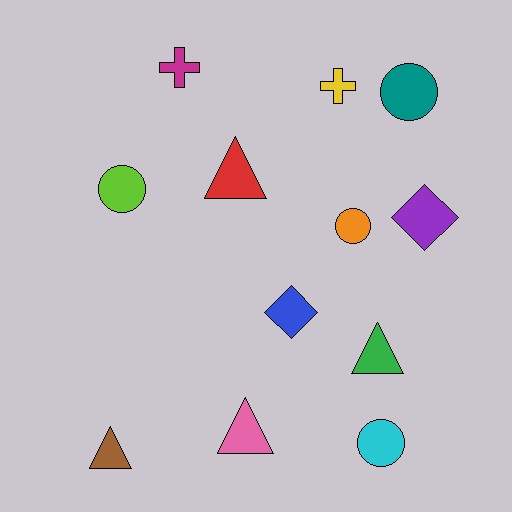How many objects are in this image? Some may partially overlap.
There are 12 objects.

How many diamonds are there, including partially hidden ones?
There are 2 diamonds.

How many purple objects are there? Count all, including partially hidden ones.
There is 1 purple object.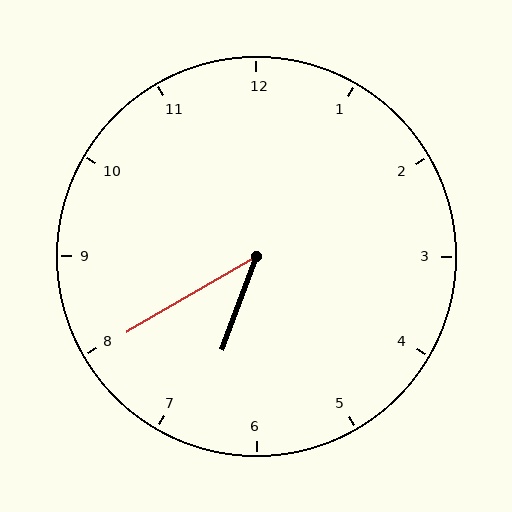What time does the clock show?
6:40.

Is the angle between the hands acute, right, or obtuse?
It is acute.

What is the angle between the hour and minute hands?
Approximately 40 degrees.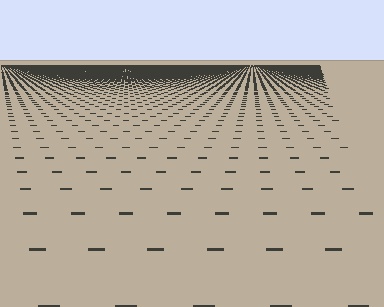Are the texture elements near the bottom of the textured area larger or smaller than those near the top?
Larger. Near the bottom, elements are closer to the viewer and appear at a bigger on-screen size.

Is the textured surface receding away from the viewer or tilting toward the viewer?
The surface is receding away from the viewer. Texture elements get smaller and denser toward the top.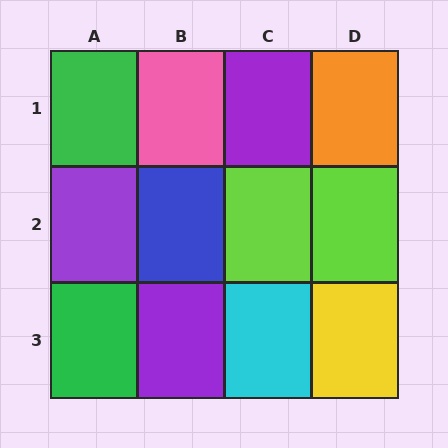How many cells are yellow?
1 cell is yellow.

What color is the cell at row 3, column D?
Yellow.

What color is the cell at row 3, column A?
Green.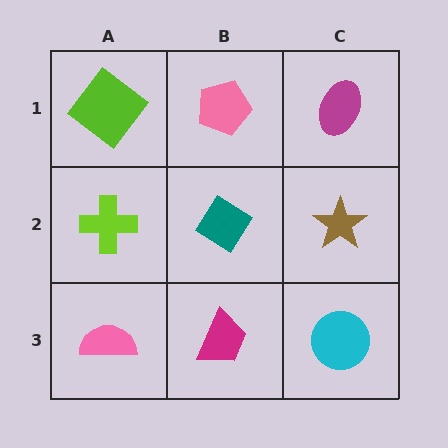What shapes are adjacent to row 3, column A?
A lime cross (row 2, column A), a magenta trapezoid (row 3, column B).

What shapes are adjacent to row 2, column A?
A lime diamond (row 1, column A), a pink semicircle (row 3, column A), a teal diamond (row 2, column B).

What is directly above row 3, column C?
A brown star.